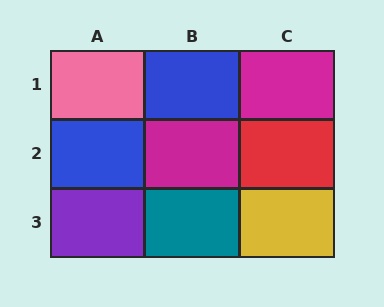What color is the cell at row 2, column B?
Magenta.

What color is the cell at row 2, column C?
Red.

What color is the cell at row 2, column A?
Blue.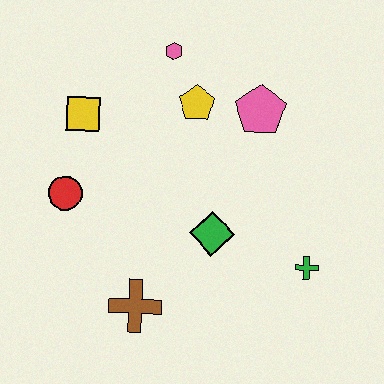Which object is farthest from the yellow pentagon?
The brown cross is farthest from the yellow pentagon.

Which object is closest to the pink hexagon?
The yellow pentagon is closest to the pink hexagon.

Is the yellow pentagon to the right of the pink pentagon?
No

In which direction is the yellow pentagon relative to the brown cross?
The yellow pentagon is above the brown cross.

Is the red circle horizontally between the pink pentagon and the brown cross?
No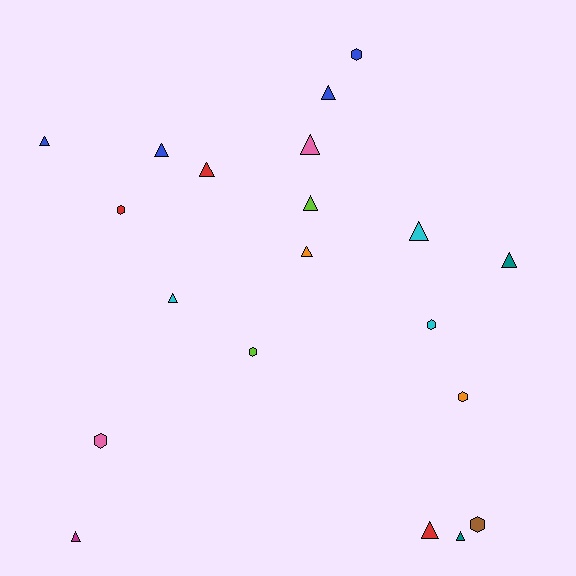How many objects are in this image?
There are 20 objects.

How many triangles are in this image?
There are 13 triangles.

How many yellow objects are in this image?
There are no yellow objects.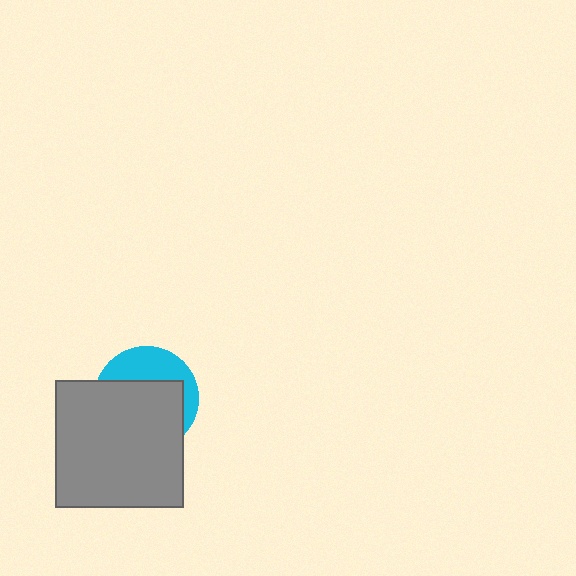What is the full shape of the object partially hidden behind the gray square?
The partially hidden object is a cyan circle.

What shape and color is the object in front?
The object in front is a gray square.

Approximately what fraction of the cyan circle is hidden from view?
Roughly 65% of the cyan circle is hidden behind the gray square.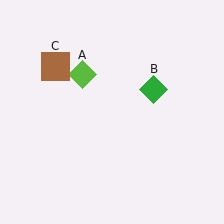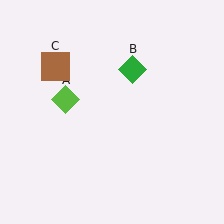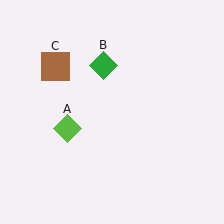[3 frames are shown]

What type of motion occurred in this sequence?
The lime diamond (object A), green diamond (object B) rotated counterclockwise around the center of the scene.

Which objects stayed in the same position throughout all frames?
Brown square (object C) remained stationary.